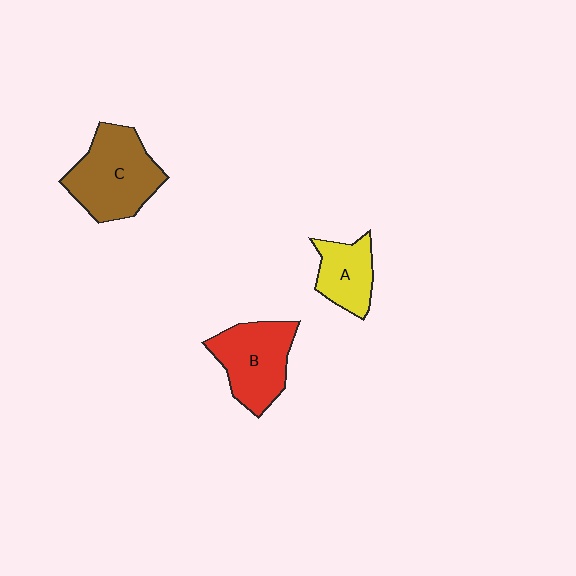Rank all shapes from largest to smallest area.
From largest to smallest: C (brown), B (red), A (yellow).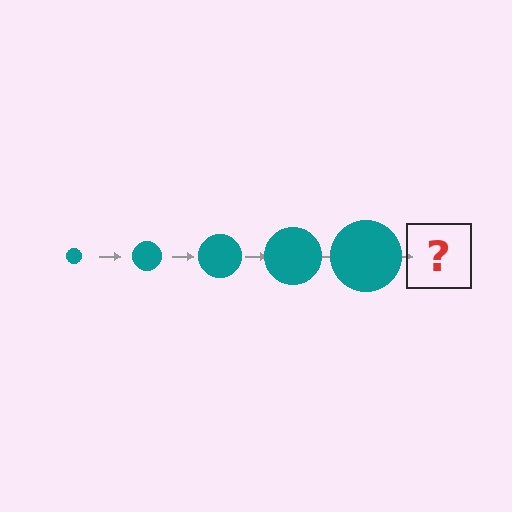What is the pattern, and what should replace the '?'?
The pattern is that the circle gets progressively larger each step. The '?' should be a teal circle, larger than the previous one.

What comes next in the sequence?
The next element should be a teal circle, larger than the previous one.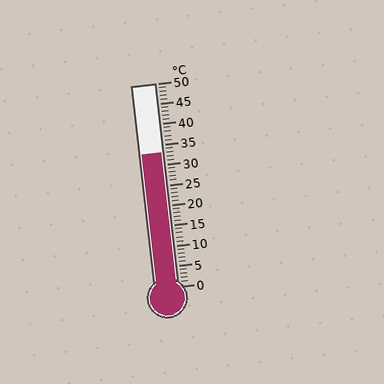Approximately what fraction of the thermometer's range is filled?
The thermometer is filled to approximately 65% of its range.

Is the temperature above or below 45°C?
The temperature is below 45°C.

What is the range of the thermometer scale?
The thermometer scale ranges from 0°C to 50°C.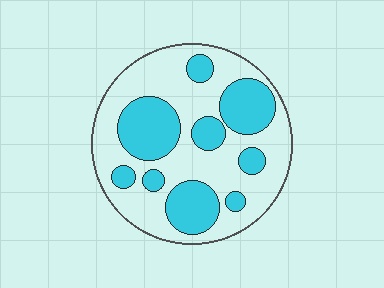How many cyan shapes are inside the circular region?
9.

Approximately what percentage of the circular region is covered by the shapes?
Approximately 35%.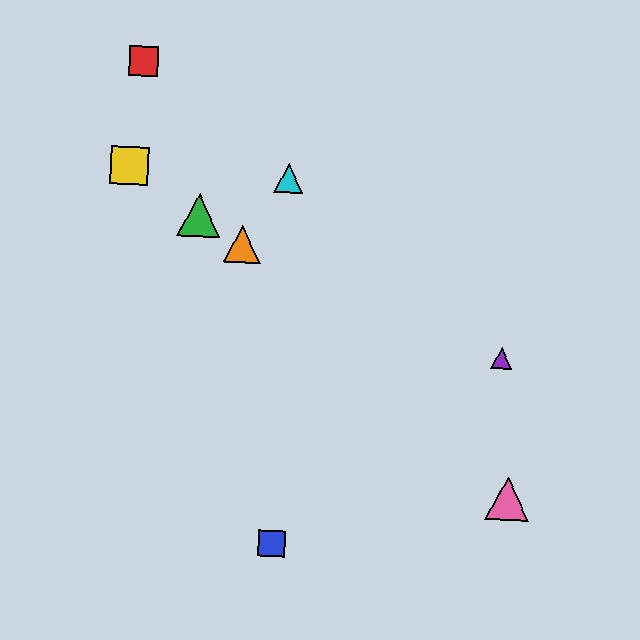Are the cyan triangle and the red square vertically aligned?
No, the cyan triangle is at x≈289 and the red square is at x≈144.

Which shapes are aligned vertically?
The blue square, the cyan triangle are aligned vertically.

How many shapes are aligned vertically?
2 shapes (the blue square, the cyan triangle) are aligned vertically.